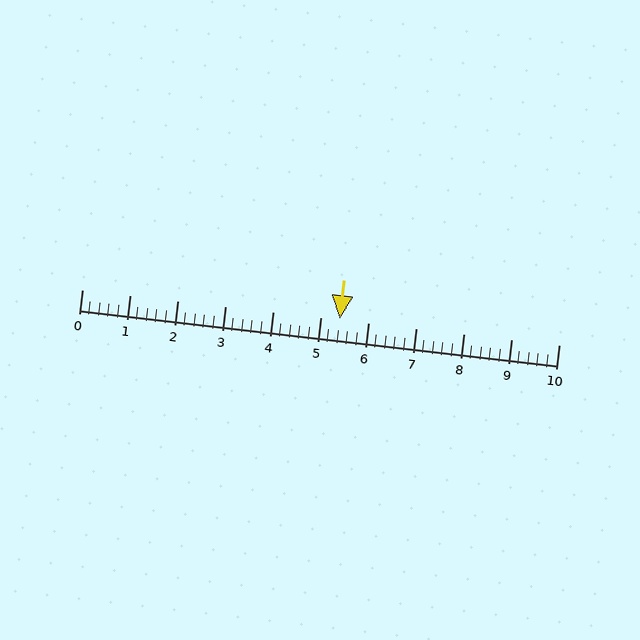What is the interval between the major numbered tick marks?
The major tick marks are spaced 1 units apart.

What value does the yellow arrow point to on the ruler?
The yellow arrow points to approximately 5.4.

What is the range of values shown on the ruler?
The ruler shows values from 0 to 10.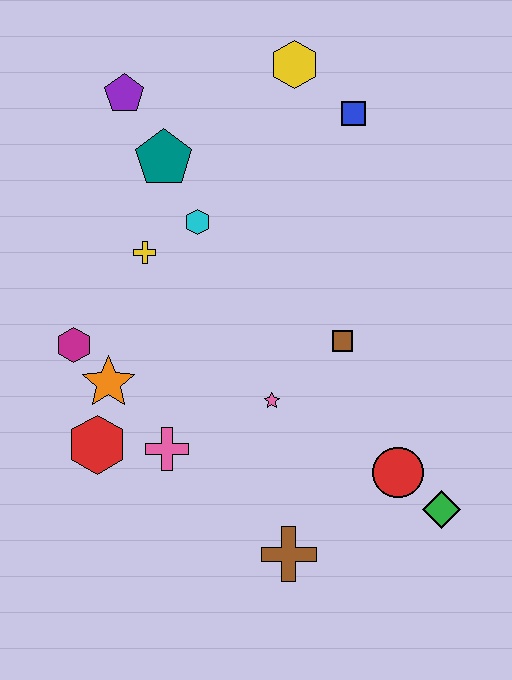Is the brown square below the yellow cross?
Yes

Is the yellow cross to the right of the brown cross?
No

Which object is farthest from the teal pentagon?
The green diamond is farthest from the teal pentagon.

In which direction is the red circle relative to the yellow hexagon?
The red circle is below the yellow hexagon.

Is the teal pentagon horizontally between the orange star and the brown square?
Yes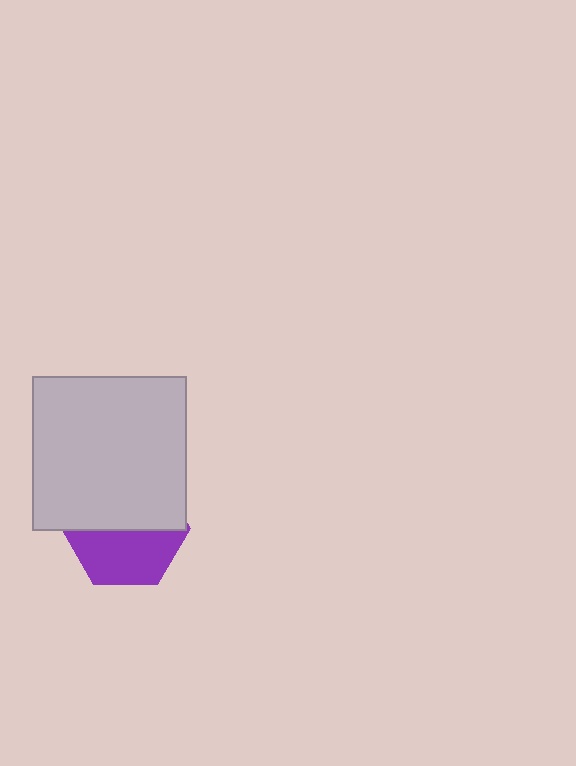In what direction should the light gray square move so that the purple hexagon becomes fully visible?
The light gray square should move up. That is the shortest direction to clear the overlap and leave the purple hexagon fully visible.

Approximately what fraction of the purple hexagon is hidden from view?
Roughly 53% of the purple hexagon is hidden behind the light gray square.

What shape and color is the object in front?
The object in front is a light gray square.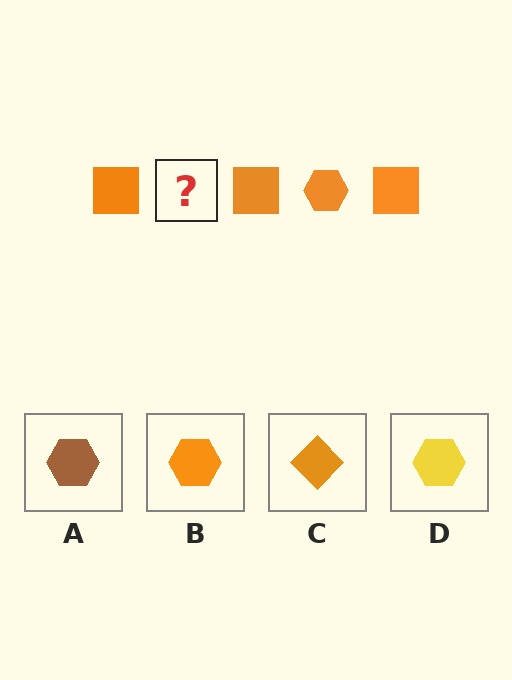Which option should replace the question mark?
Option B.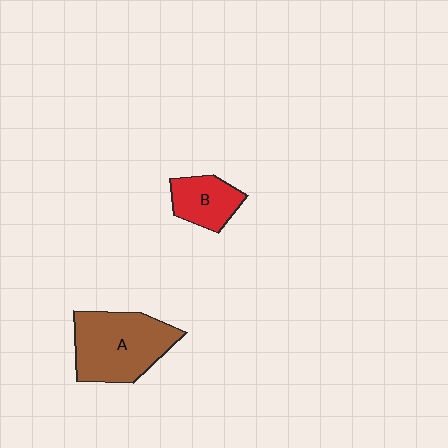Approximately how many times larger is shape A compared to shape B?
Approximately 2.0 times.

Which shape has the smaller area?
Shape B (red).